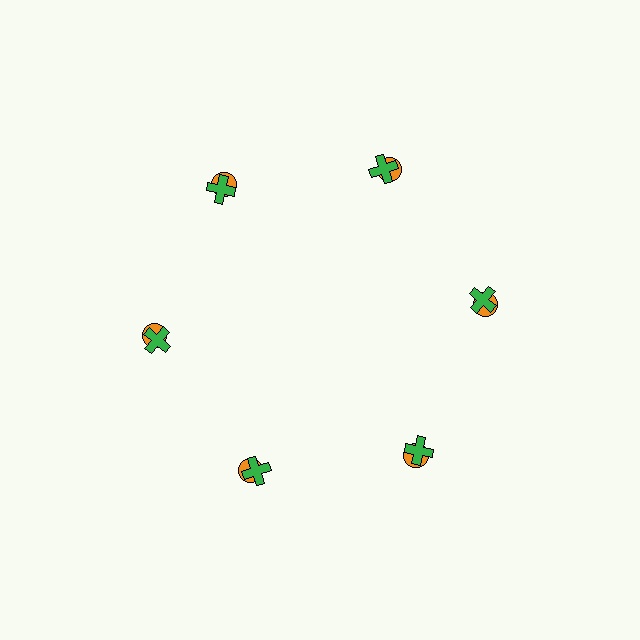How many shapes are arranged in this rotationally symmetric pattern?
There are 12 shapes, arranged in 6 groups of 2.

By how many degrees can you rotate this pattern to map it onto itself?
The pattern maps onto itself every 60 degrees of rotation.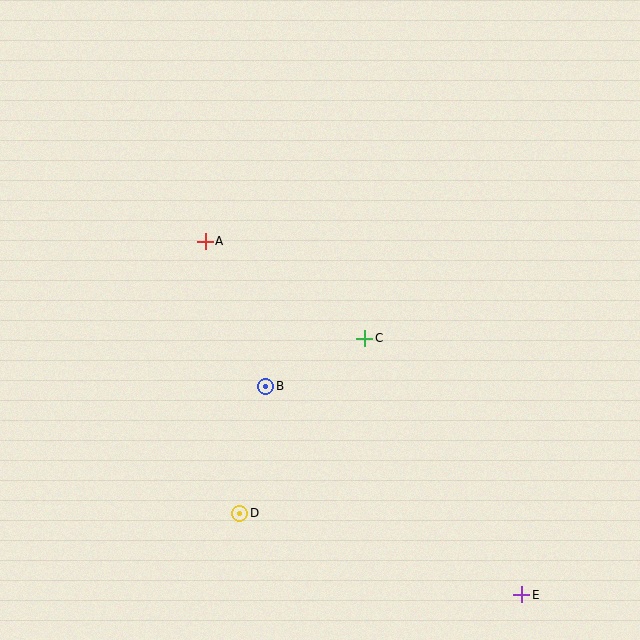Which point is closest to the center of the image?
Point C at (365, 338) is closest to the center.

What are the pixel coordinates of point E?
Point E is at (522, 595).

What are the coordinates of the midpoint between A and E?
The midpoint between A and E is at (364, 418).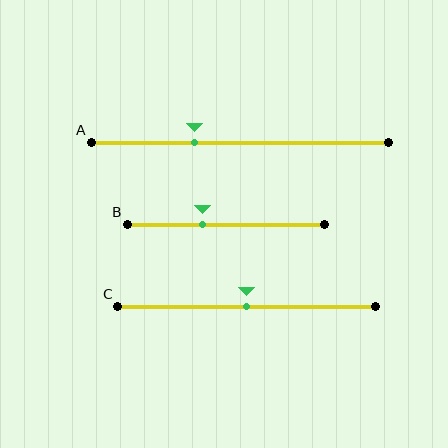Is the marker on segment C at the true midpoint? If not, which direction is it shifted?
Yes, the marker on segment C is at the true midpoint.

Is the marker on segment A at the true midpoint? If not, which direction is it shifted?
No, the marker on segment A is shifted to the left by about 15% of the segment length.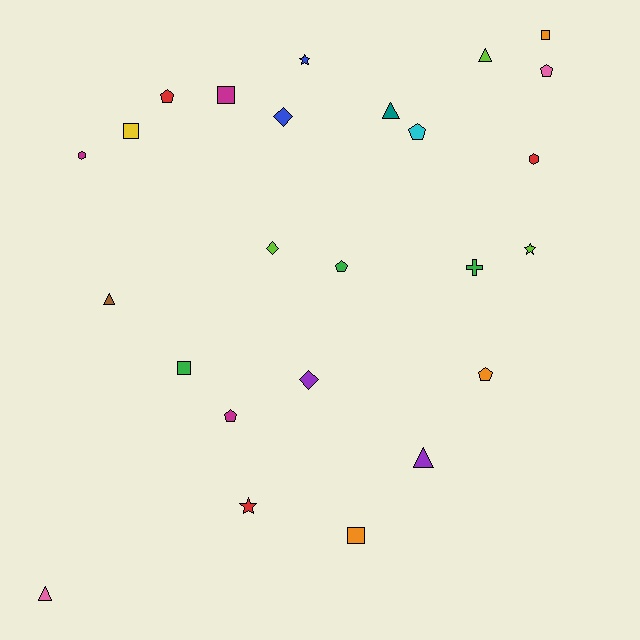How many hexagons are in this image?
There are 2 hexagons.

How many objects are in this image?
There are 25 objects.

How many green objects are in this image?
There are 3 green objects.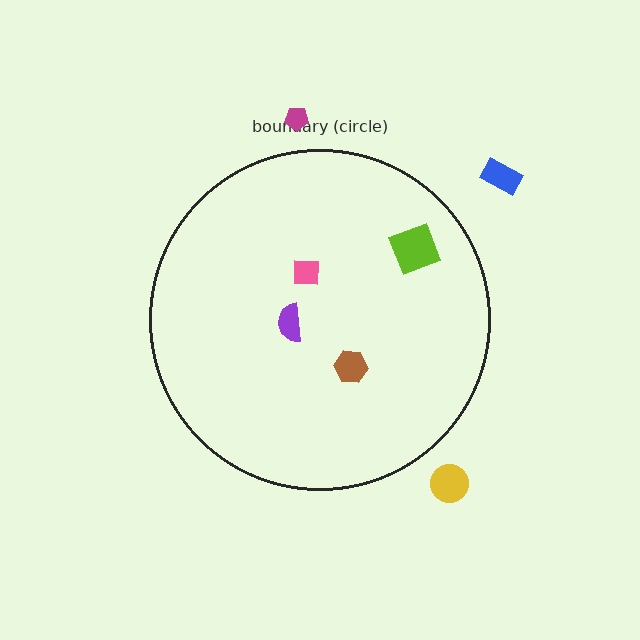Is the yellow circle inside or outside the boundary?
Outside.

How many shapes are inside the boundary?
4 inside, 3 outside.